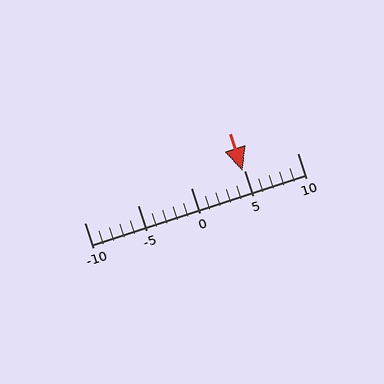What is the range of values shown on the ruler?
The ruler shows values from -10 to 10.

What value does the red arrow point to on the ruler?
The red arrow points to approximately 5.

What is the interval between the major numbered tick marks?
The major tick marks are spaced 5 units apart.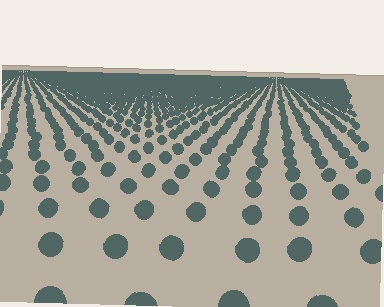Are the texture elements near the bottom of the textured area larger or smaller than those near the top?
Larger. Near the bottom, elements are closer to the viewer and appear at a bigger on-screen size.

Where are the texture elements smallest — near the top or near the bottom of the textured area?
Near the top.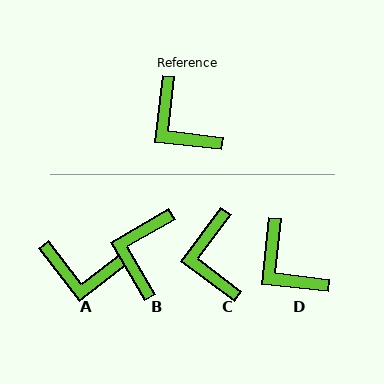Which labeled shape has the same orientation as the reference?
D.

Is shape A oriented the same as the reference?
No, it is off by about 44 degrees.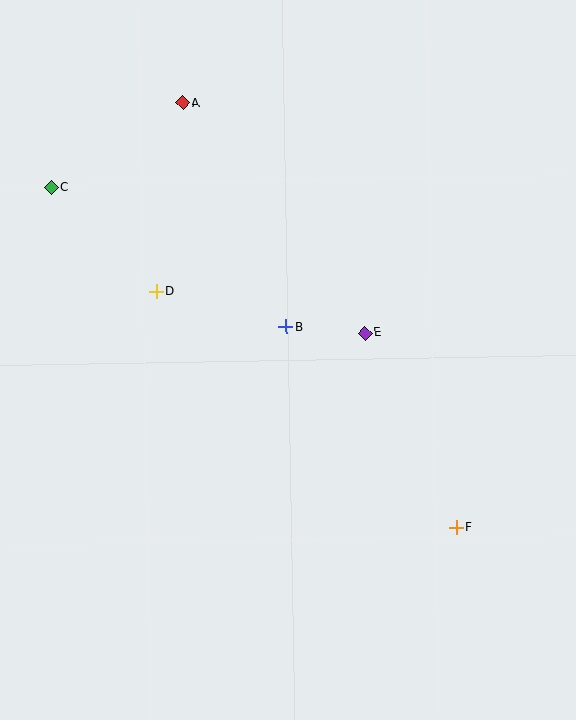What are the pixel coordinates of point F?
Point F is at (456, 528).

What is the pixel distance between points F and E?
The distance between F and E is 215 pixels.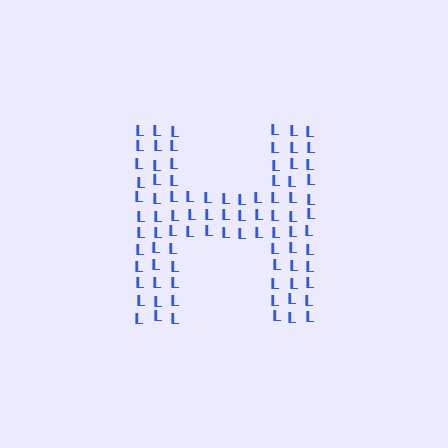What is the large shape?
The large shape is the letter H.